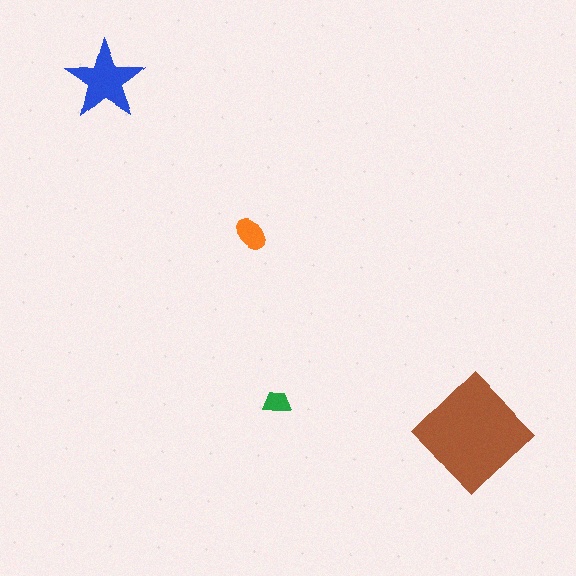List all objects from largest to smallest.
The brown diamond, the blue star, the orange ellipse, the green trapezoid.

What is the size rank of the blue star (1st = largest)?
2nd.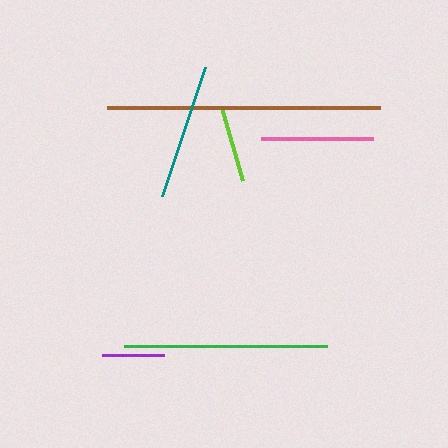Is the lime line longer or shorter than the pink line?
The pink line is longer than the lime line.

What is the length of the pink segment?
The pink segment is approximately 112 pixels long.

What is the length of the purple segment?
The purple segment is approximately 62 pixels long.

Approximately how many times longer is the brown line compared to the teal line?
The brown line is approximately 2.0 times the length of the teal line.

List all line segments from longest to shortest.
From longest to shortest: brown, green, teal, pink, lime, purple.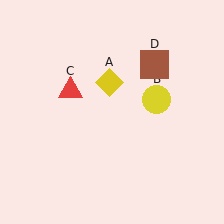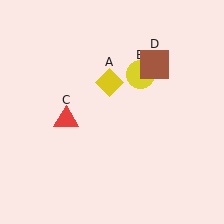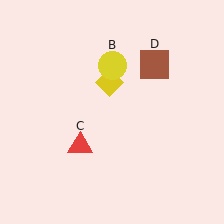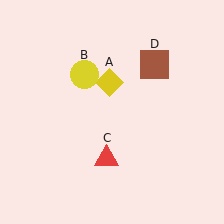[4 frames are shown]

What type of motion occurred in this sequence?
The yellow circle (object B), red triangle (object C) rotated counterclockwise around the center of the scene.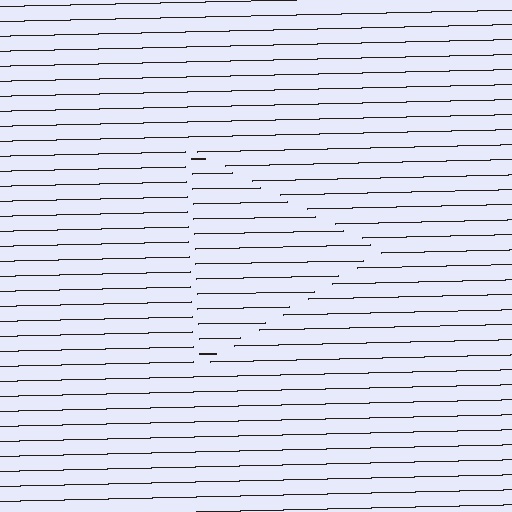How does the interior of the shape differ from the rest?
The interior of the shape contains the same grating, shifted by half a period — the contour is defined by the phase discontinuity where line-ends from the inner and outer gratings abut.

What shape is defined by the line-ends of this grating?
An illusory triangle. The interior of the shape contains the same grating, shifted by half a period — the contour is defined by the phase discontinuity where line-ends from the inner and outer gratings abut.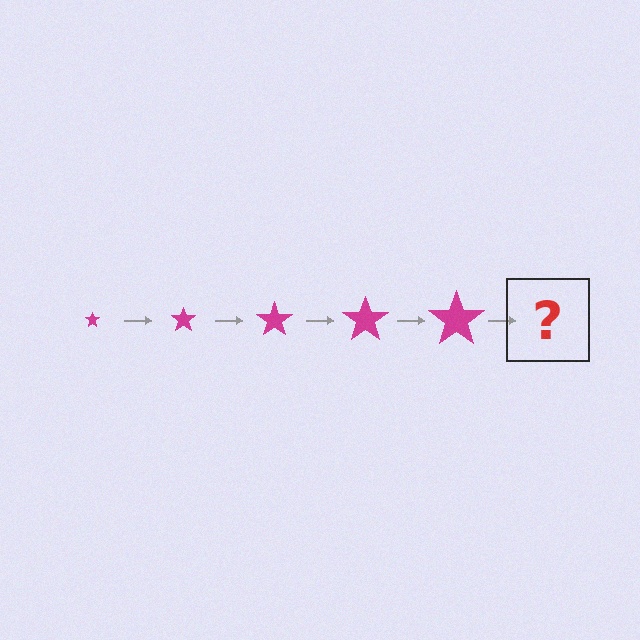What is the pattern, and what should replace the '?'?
The pattern is that the star gets progressively larger each step. The '?' should be a magenta star, larger than the previous one.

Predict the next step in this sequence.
The next step is a magenta star, larger than the previous one.